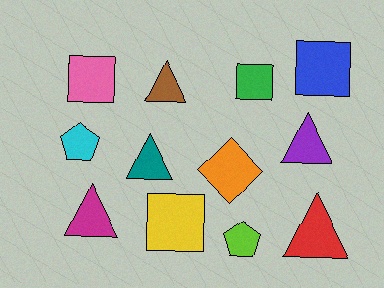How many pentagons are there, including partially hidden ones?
There are 2 pentagons.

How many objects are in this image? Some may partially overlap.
There are 12 objects.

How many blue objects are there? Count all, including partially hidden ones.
There is 1 blue object.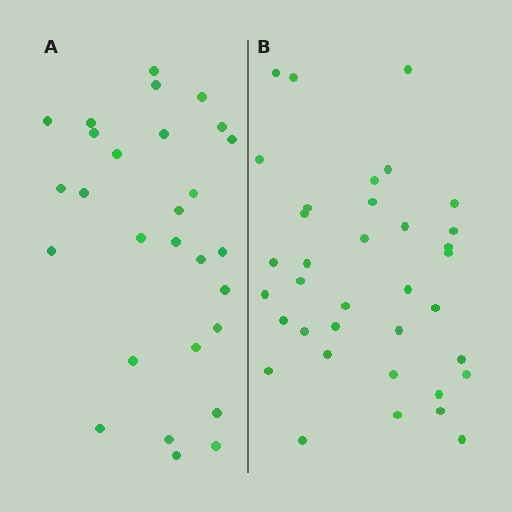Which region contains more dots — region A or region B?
Region B (the right region) has more dots.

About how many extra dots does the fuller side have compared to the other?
Region B has roughly 8 or so more dots than region A.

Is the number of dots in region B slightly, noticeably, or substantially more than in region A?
Region B has noticeably more, but not dramatically so. The ratio is roughly 1.3 to 1.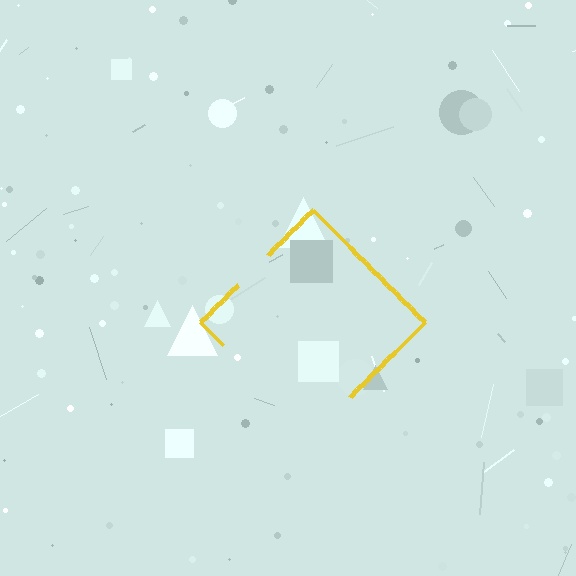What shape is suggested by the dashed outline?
The dashed outline suggests a diamond.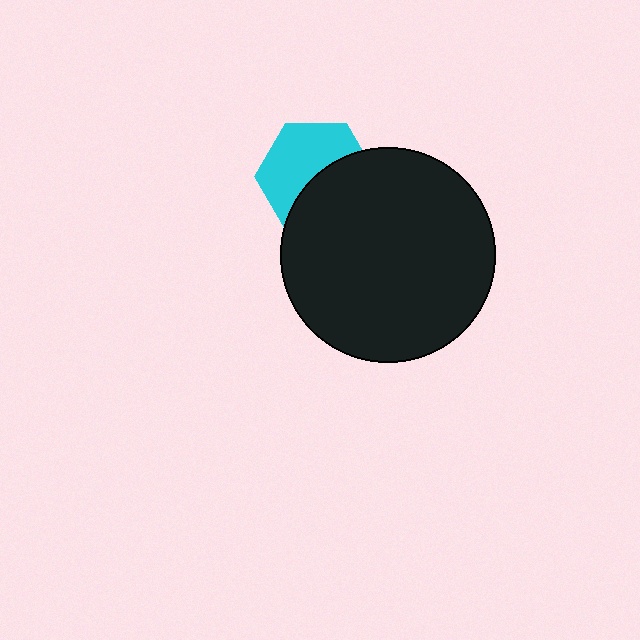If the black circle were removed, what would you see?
You would see the complete cyan hexagon.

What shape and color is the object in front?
The object in front is a black circle.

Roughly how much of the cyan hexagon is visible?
About half of it is visible (roughly 54%).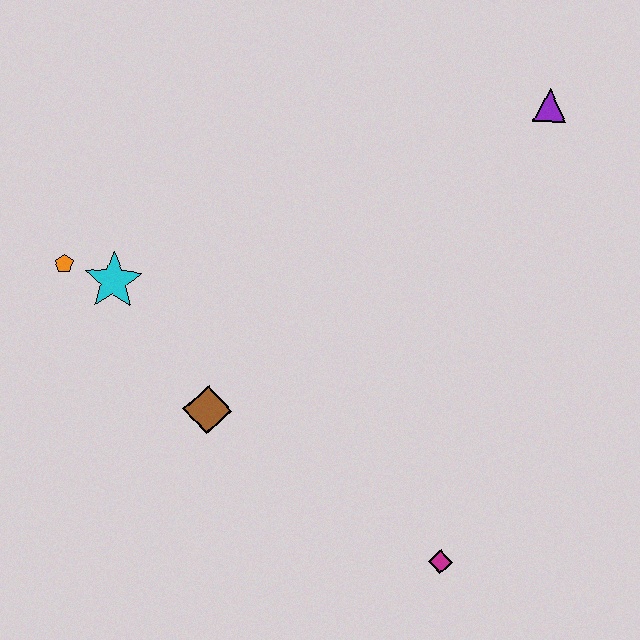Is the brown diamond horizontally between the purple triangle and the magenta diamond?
No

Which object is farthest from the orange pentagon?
The purple triangle is farthest from the orange pentagon.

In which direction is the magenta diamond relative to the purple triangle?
The magenta diamond is below the purple triangle.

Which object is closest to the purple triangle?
The brown diamond is closest to the purple triangle.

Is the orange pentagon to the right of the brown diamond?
No